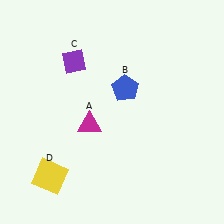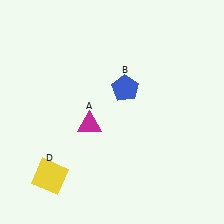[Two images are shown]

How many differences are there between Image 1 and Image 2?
There is 1 difference between the two images.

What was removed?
The purple diamond (C) was removed in Image 2.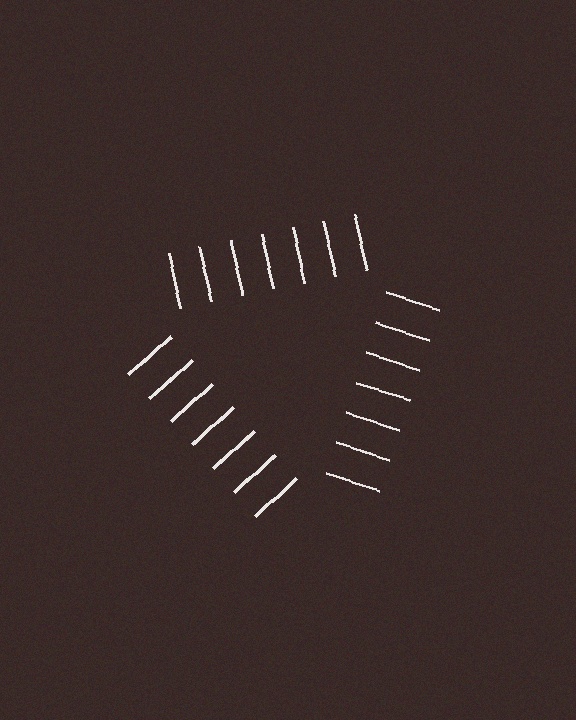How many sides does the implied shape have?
3 sides — the line-ends trace a triangle.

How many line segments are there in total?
21 — 7 along each of the 3 edges.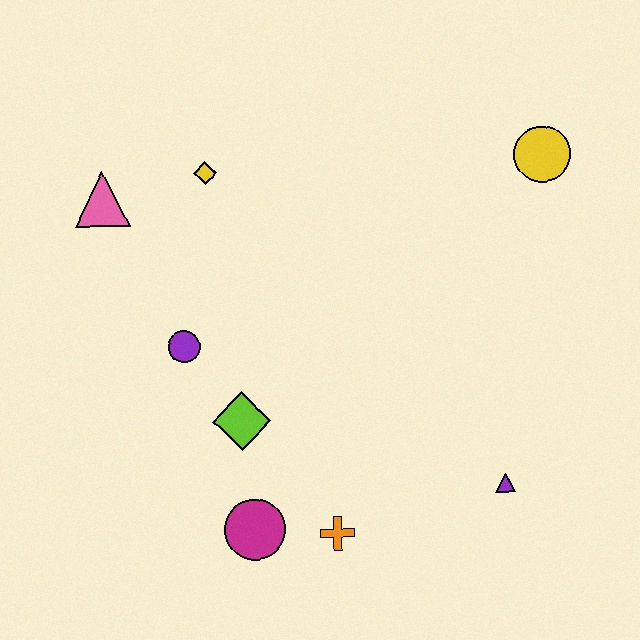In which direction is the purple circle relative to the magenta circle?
The purple circle is above the magenta circle.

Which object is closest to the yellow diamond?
The pink triangle is closest to the yellow diamond.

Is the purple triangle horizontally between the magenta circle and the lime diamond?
No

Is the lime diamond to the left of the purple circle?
No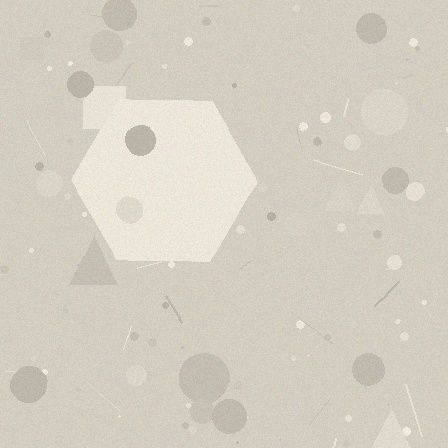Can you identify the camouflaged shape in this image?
The camouflaged shape is a hexagon.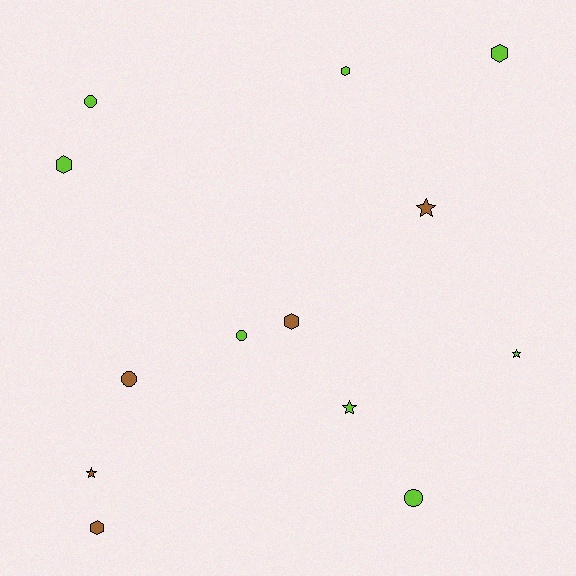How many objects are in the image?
There are 13 objects.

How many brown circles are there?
There is 1 brown circle.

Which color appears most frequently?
Lime, with 8 objects.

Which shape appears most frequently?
Hexagon, with 5 objects.